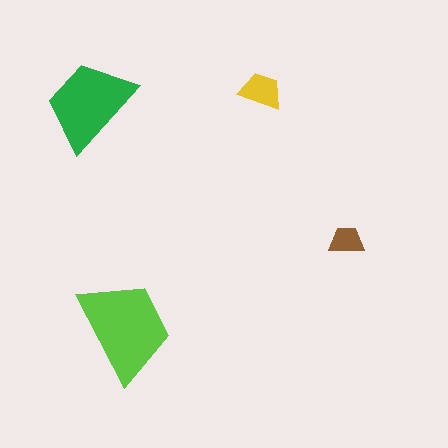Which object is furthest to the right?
The brown trapezoid is rightmost.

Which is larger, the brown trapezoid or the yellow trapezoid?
The yellow one.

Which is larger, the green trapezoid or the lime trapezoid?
The lime one.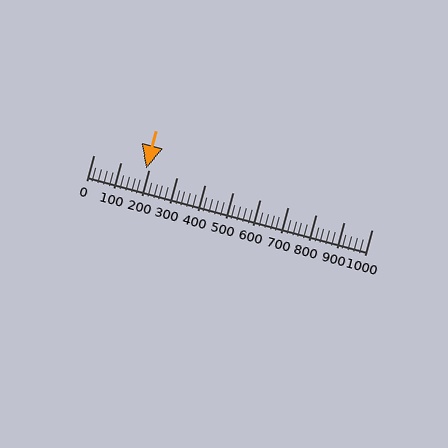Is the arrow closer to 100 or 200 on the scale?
The arrow is closer to 200.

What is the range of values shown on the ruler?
The ruler shows values from 0 to 1000.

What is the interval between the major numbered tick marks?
The major tick marks are spaced 100 units apart.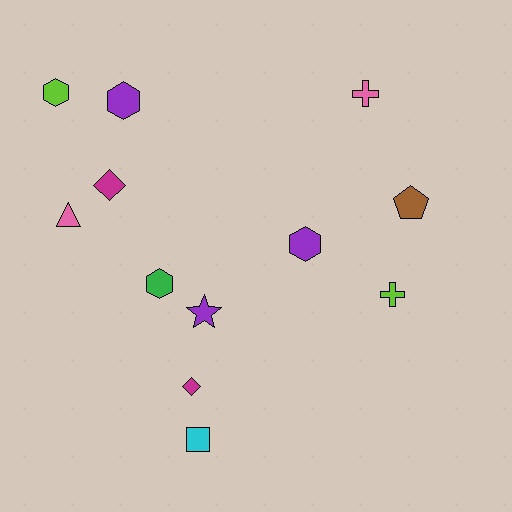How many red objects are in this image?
There are no red objects.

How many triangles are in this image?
There is 1 triangle.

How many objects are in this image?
There are 12 objects.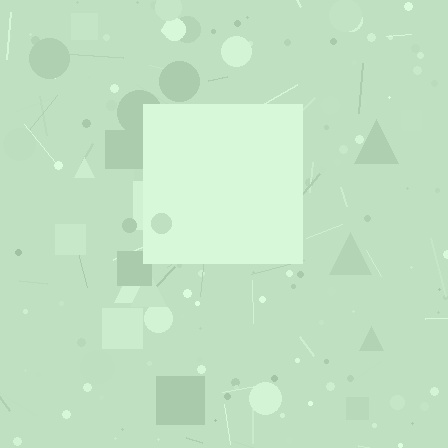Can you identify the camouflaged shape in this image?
The camouflaged shape is a square.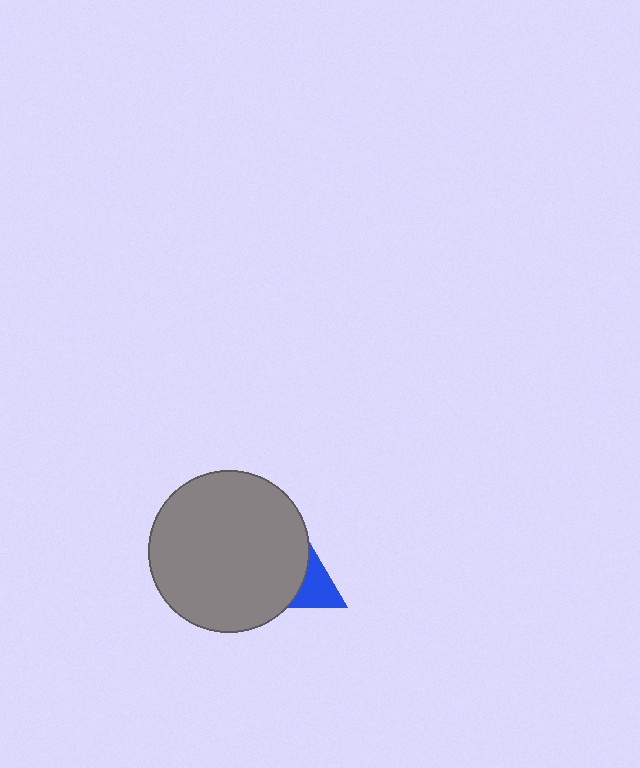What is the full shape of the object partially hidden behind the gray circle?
The partially hidden object is a blue triangle.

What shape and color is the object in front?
The object in front is a gray circle.